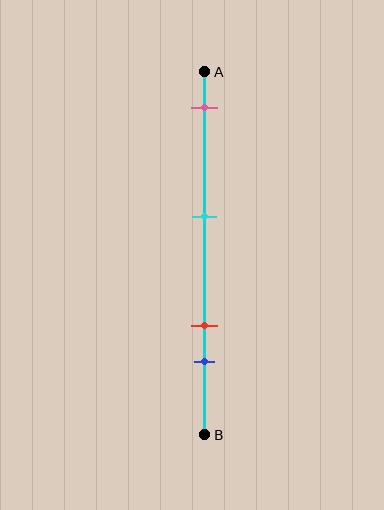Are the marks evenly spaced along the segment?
No, the marks are not evenly spaced.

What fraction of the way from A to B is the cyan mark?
The cyan mark is approximately 40% (0.4) of the way from A to B.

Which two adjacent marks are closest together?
The red and blue marks are the closest adjacent pair.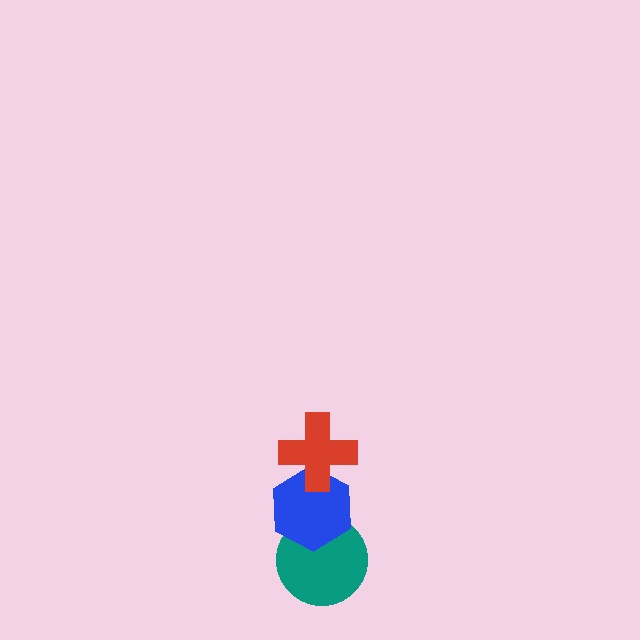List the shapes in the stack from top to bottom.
From top to bottom: the red cross, the blue hexagon, the teal circle.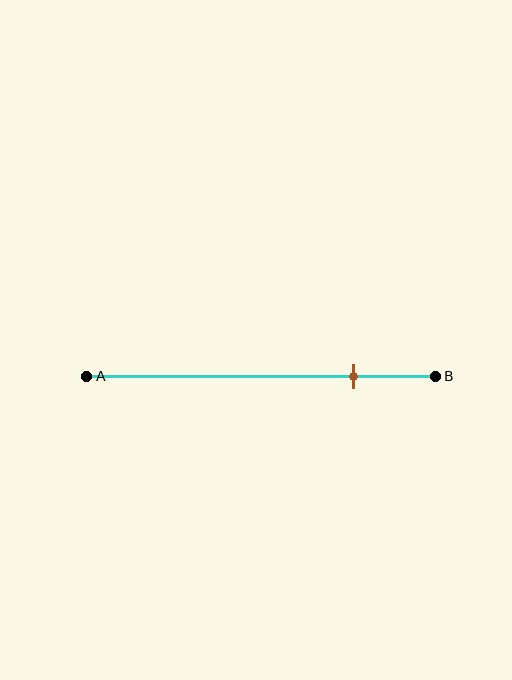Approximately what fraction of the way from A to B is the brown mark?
The brown mark is approximately 75% of the way from A to B.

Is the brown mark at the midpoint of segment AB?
No, the mark is at about 75% from A, not at the 50% midpoint.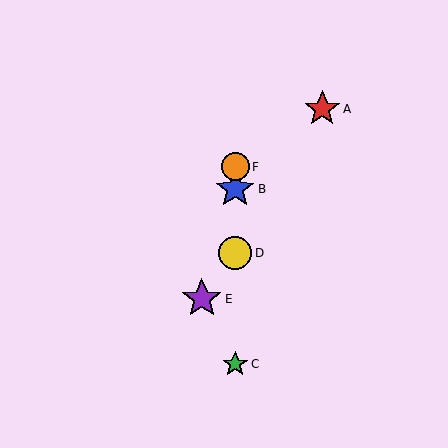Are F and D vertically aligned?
Yes, both are at x≈235.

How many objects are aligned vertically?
4 objects (B, C, D, F) are aligned vertically.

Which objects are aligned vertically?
Objects B, C, D, F are aligned vertically.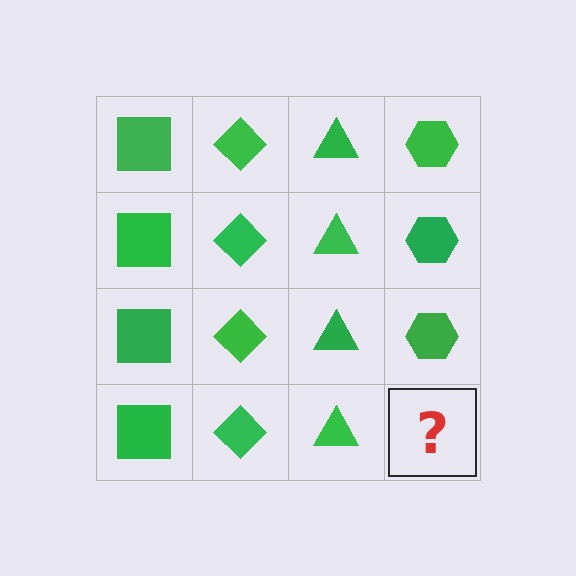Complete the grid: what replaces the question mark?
The question mark should be replaced with a green hexagon.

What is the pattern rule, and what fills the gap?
The rule is that each column has a consistent shape. The gap should be filled with a green hexagon.